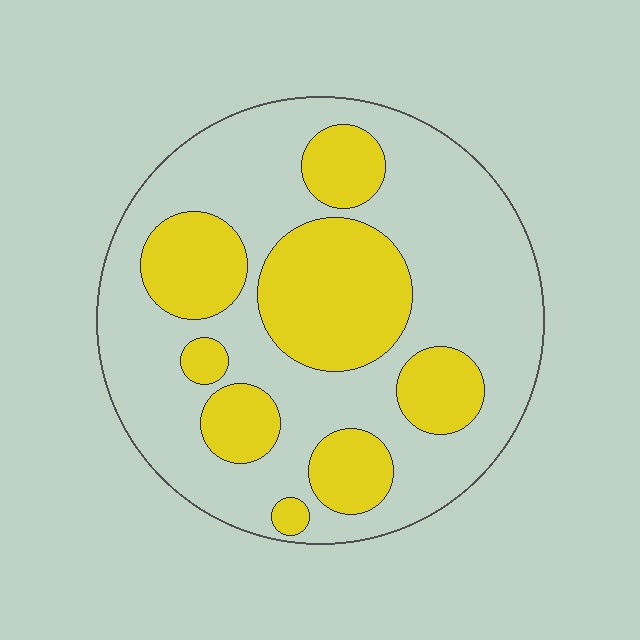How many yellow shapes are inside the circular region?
8.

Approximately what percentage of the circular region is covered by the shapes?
Approximately 35%.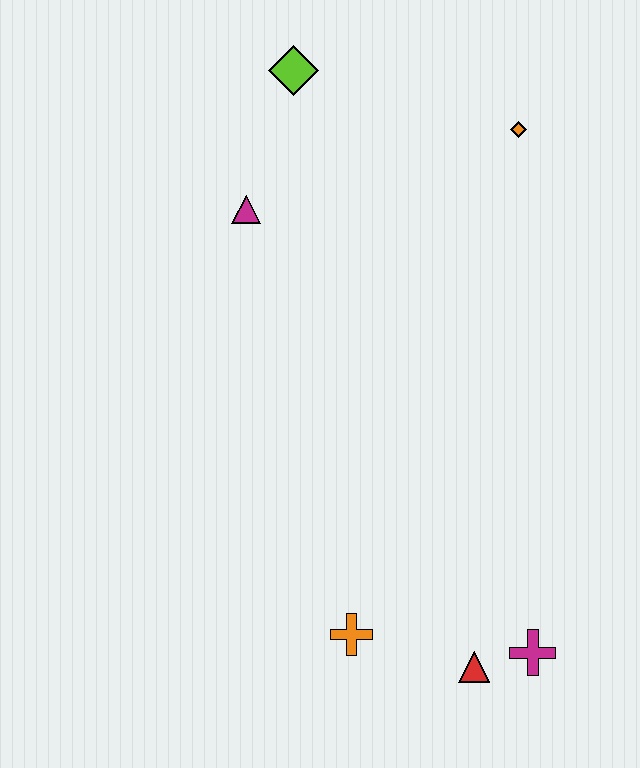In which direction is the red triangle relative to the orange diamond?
The red triangle is below the orange diamond.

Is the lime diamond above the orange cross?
Yes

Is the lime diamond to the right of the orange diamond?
No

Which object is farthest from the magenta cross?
The lime diamond is farthest from the magenta cross.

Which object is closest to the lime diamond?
The magenta triangle is closest to the lime diamond.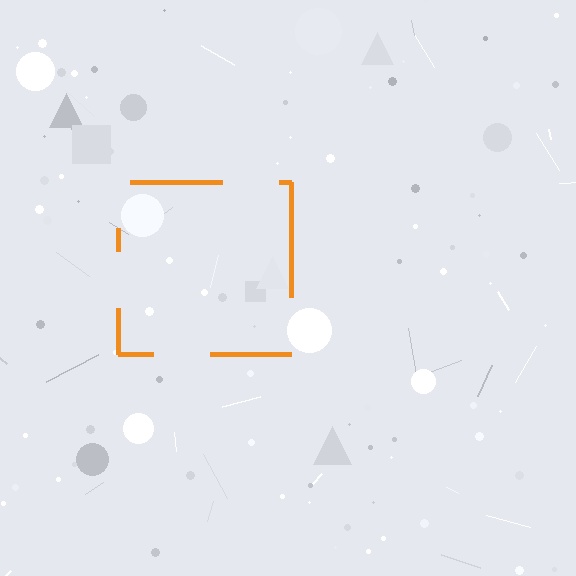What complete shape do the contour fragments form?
The contour fragments form a square.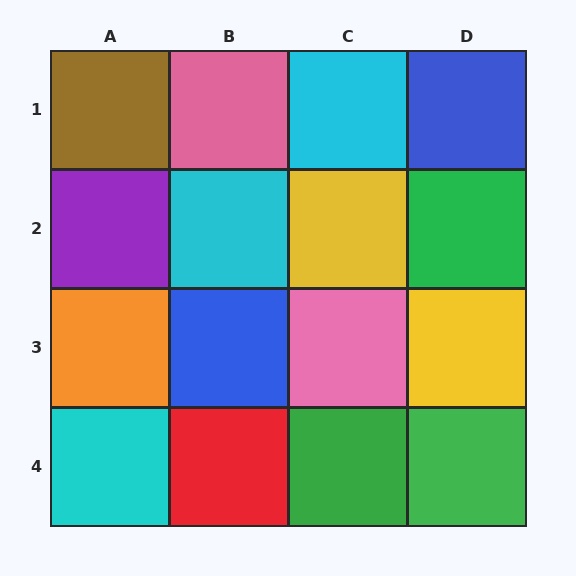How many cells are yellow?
2 cells are yellow.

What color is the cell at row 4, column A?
Cyan.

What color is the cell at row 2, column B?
Cyan.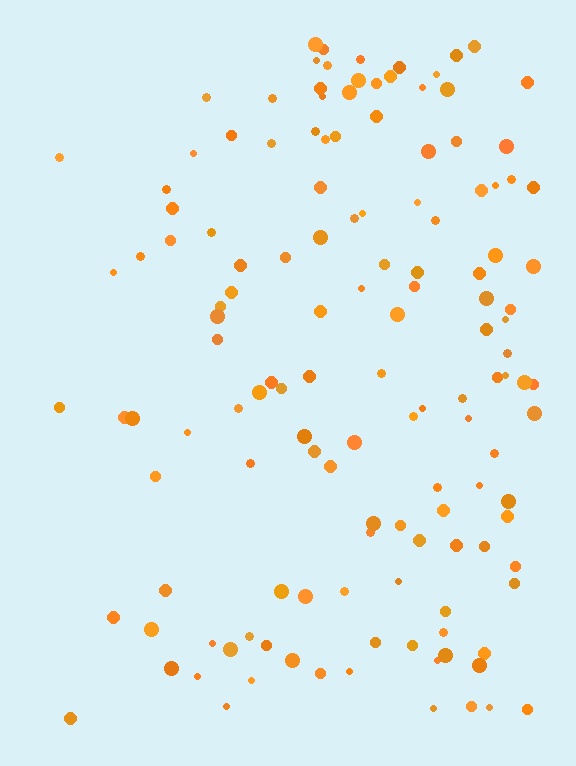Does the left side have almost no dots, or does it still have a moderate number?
Still a moderate number, just noticeably fewer than the right.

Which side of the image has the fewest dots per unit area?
The left.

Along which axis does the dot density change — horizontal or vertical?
Horizontal.